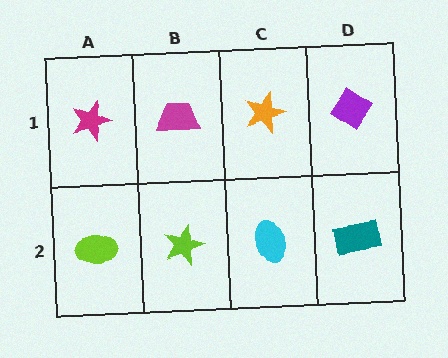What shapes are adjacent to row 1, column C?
A cyan ellipse (row 2, column C), a magenta trapezoid (row 1, column B), a purple diamond (row 1, column D).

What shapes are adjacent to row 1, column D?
A teal rectangle (row 2, column D), an orange star (row 1, column C).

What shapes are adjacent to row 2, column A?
A magenta star (row 1, column A), a lime star (row 2, column B).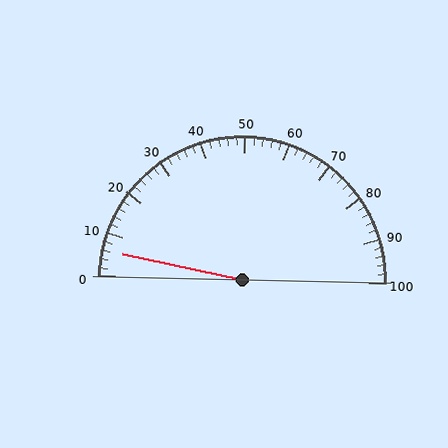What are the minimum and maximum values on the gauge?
The gauge ranges from 0 to 100.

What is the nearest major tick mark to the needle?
The nearest major tick mark is 10.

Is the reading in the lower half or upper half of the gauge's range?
The reading is in the lower half of the range (0 to 100).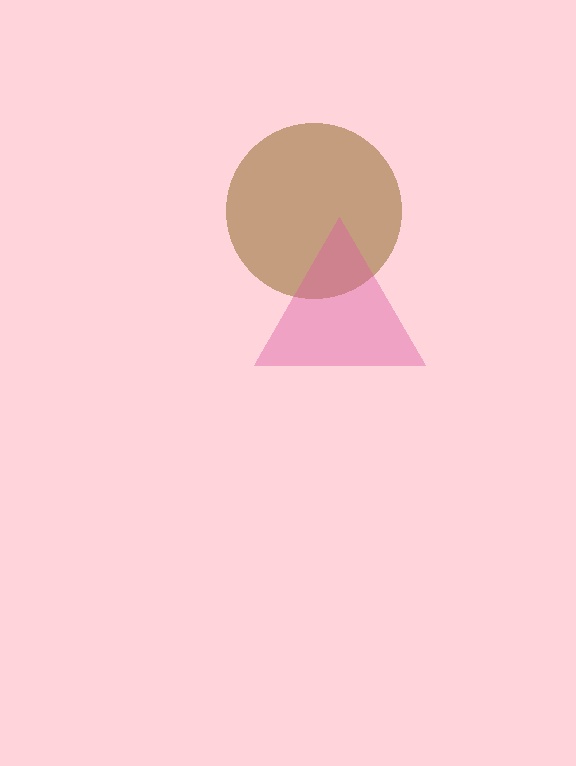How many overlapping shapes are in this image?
There are 2 overlapping shapes in the image.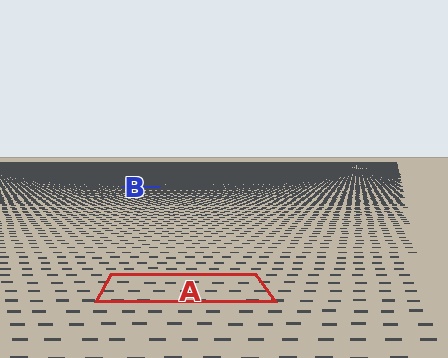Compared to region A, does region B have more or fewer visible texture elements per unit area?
Region B has more texture elements per unit area — they are packed more densely because it is farther away.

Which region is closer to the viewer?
Region A is closer. The texture elements there are larger and more spread out.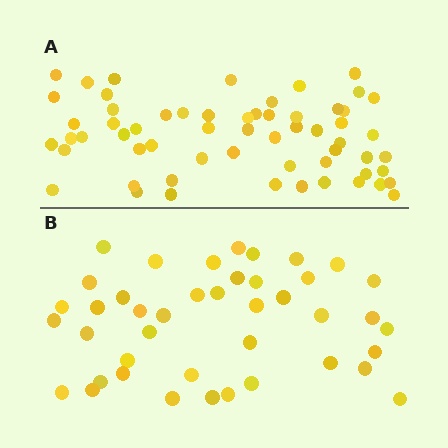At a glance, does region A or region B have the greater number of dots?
Region A (the top region) has more dots.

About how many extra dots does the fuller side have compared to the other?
Region A has approximately 20 more dots than region B.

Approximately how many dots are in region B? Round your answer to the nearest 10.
About 40 dots. (The exact count is 42, which rounds to 40.)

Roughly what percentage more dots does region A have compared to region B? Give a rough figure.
About 45% more.